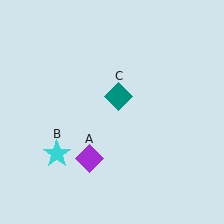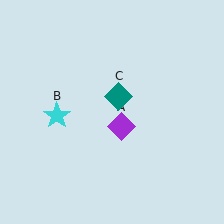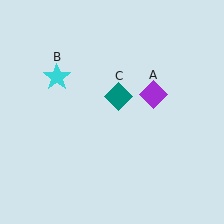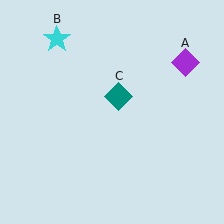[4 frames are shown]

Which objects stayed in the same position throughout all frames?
Teal diamond (object C) remained stationary.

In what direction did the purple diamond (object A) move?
The purple diamond (object A) moved up and to the right.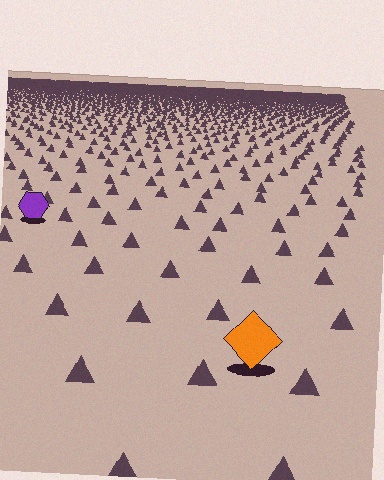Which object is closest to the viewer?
The orange diamond is closest. The texture marks near it are larger and more spread out.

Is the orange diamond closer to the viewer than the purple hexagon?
Yes. The orange diamond is closer — you can tell from the texture gradient: the ground texture is coarser near it.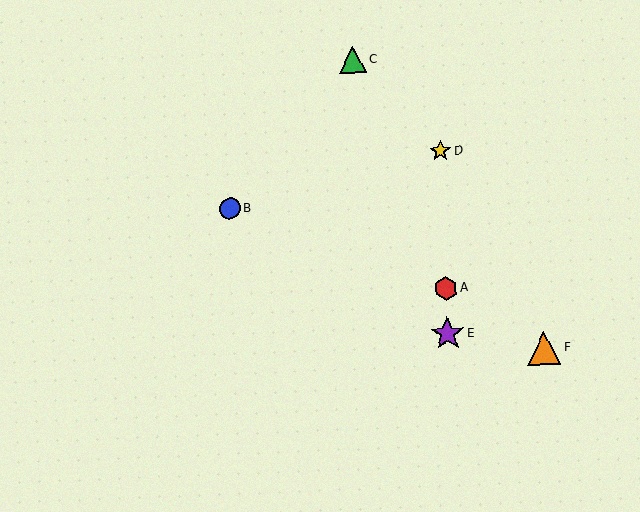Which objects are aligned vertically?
Objects A, D, E are aligned vertically.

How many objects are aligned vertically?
3 objects (A, D, E) are aligned vertically.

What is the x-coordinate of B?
Object B is at x≈230.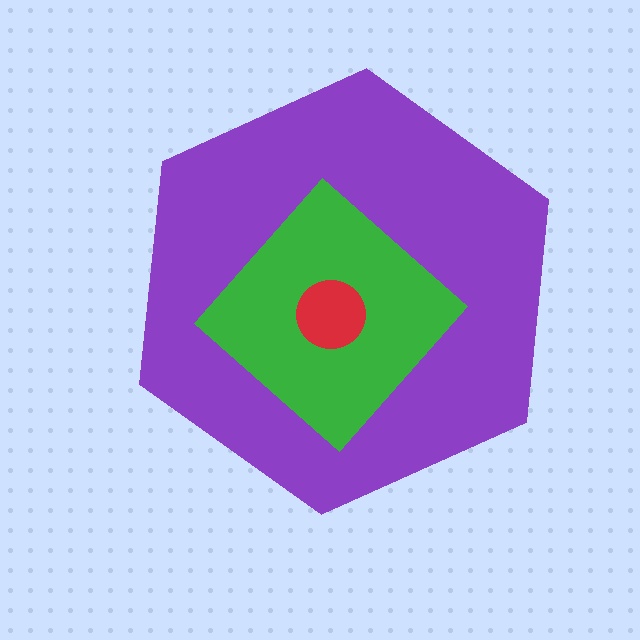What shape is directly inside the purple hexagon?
The green diamond.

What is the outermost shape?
The purple hexagon.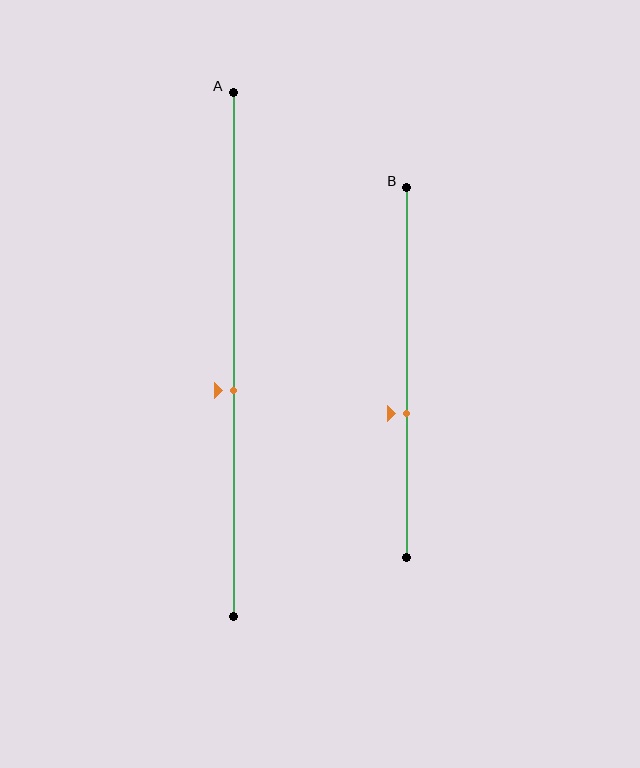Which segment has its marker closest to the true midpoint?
Segment A has its marker closest to the true midpoint.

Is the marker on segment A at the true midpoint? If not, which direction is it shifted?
No, the marker on segment A is shifted downward by about 7% of the segment length.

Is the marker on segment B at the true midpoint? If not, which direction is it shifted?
No, the marker on segment B is shifted downward by about 11% of the segment length.